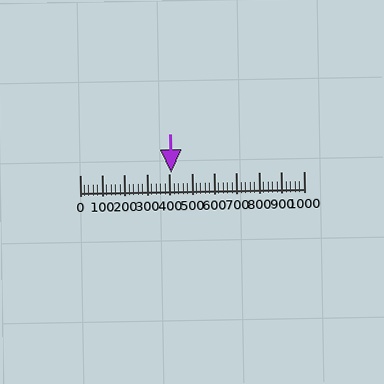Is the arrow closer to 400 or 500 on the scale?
The arrow is closer to 400.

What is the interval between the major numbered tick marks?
The major tick marks are spaced 100 units apart.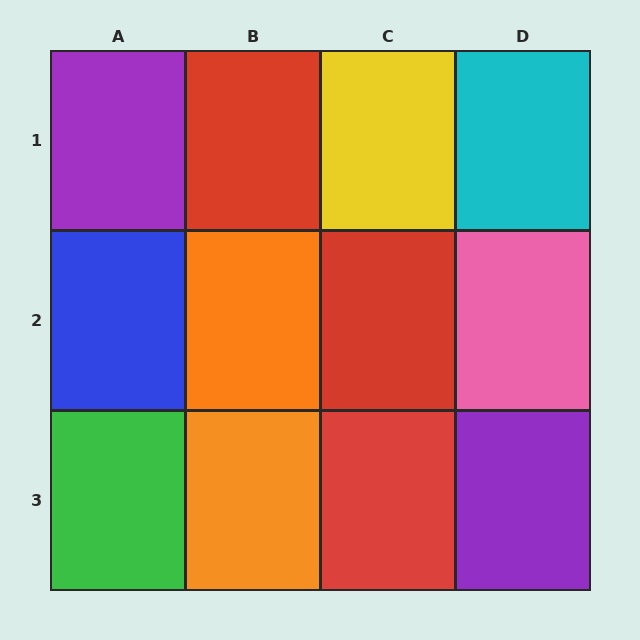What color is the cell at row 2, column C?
Red.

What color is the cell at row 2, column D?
Pink.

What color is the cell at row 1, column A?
Purple.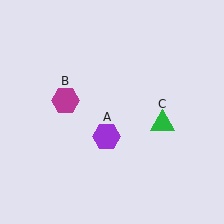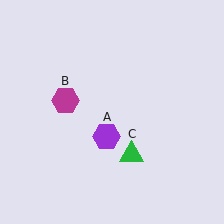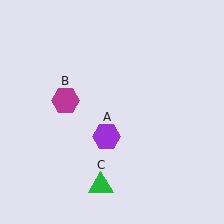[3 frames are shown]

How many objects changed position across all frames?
1 object changed position: green triangle (object C).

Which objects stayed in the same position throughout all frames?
Purple hexagon (object A) and magenta hexagon (object B) remained stationary.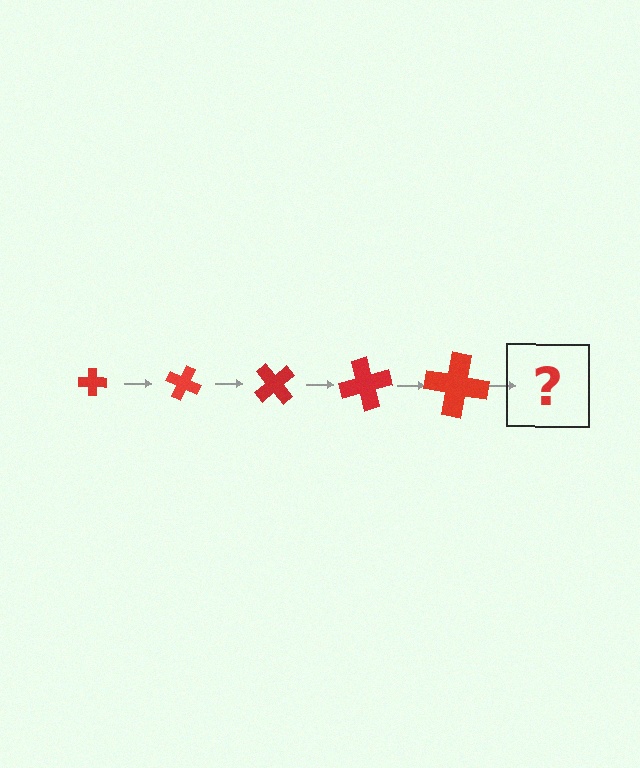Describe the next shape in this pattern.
It should be a cross, larger than the previous one and rotated 125 degrees from the start.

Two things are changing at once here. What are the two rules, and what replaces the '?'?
The two rules are that the cross grows larger each step and it rotates 25 degrees each step. The '?' should be a cross, larger than the previous one and rotated 125 degrees from the start.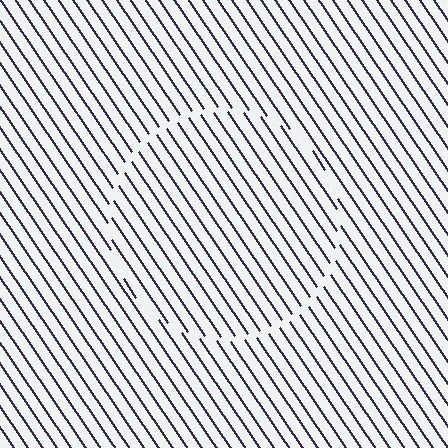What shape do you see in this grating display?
An illusory circle. The interior of the shape contains the same grating, shifted by half a period — the contour is defined by the phase discontinuity where line-ends from the inner and outer gratings abut.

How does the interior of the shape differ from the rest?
The interior of the shape contains the same grating, shifted by half a period — the contour is defined by the phase discontinuity where line-ends from the inner and outer gratings abut.